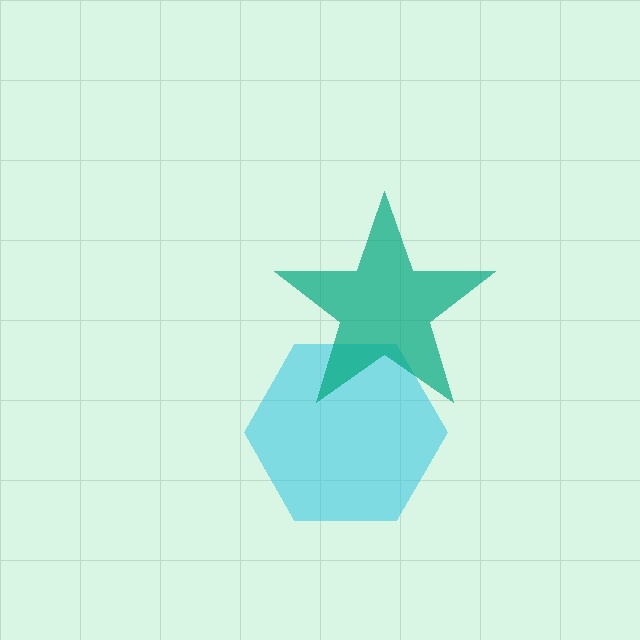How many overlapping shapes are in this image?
There are 2 overlapping shapes in the image.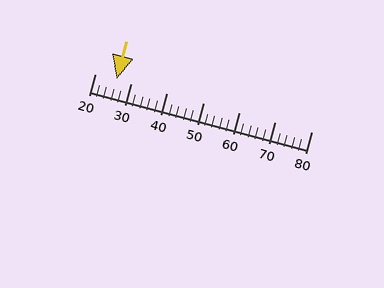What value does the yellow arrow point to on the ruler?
The yellow arrow points to approximately 26.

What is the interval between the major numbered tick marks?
The major tick marks are spaced 10 units apart.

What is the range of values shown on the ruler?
The ruler shows values from 20 to 80.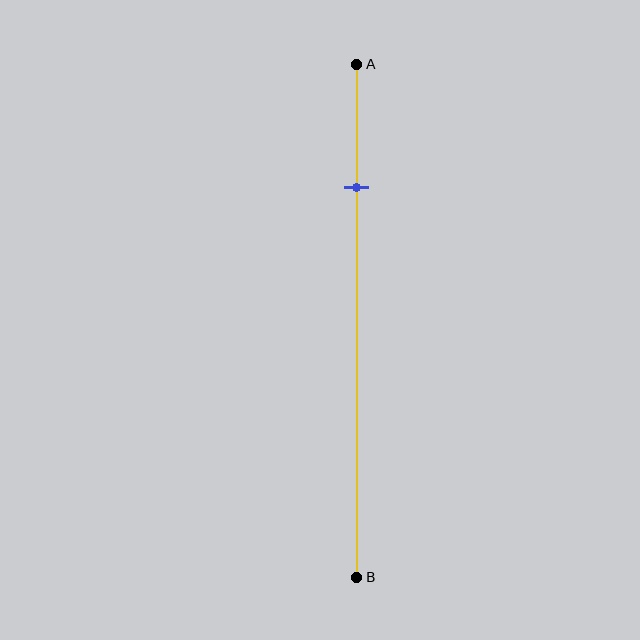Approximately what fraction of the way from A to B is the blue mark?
The blue mark is approximately 25% of the way from A to B.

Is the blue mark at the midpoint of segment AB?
No, the mark is at about 25% from A, not at the 50% midpoint.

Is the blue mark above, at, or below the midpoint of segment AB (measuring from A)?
The blue mark is above the midpoint of segment AB.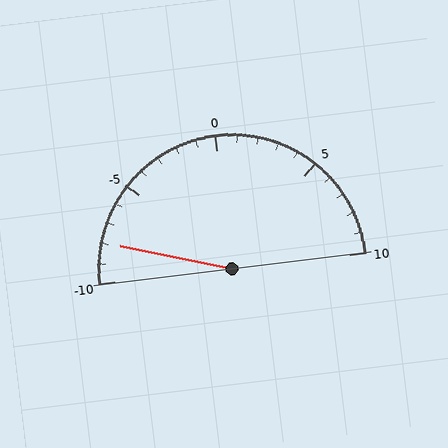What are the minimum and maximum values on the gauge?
The gauge ranges from -10 to 10.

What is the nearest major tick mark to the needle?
The nearest major tick mark is -10.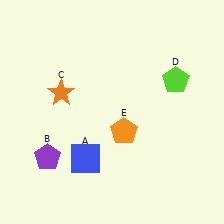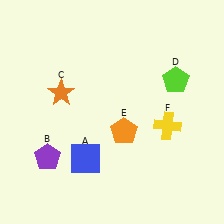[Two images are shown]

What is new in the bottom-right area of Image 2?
A yellow cross (F) was added in the bottom-right area of Image 2.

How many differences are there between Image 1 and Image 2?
There is 1 difference between the two images.